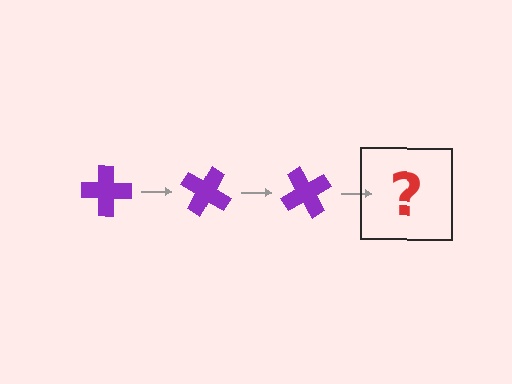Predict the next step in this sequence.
The next step is a purple cross rotated 90 degrees.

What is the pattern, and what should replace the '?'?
The pattern is that the cross rotates 30 degrees each step. The '?' should be a purple cross rotated 90 degrees.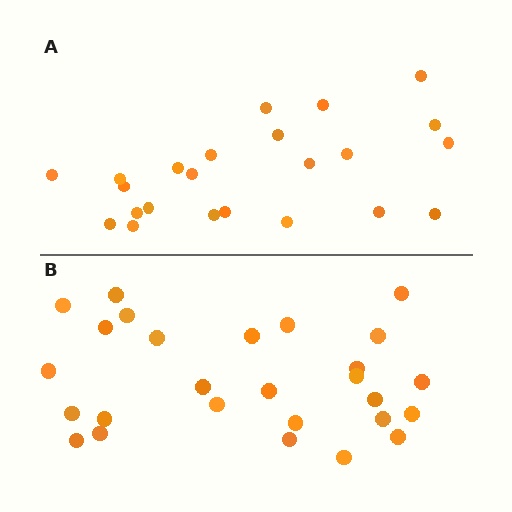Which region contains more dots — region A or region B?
Region B (the bottom region) has more dots.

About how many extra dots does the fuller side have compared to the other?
Region B has about 4 more dots than region A.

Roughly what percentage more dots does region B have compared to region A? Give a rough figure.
About 15% more.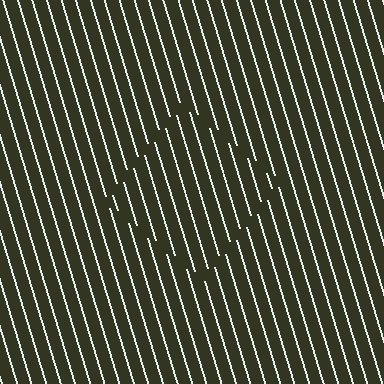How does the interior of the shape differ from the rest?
The interior of the shape contains the same grating, shifted by half a period — the contour is defined by the phase discontinuity where line-ends from the inner and outer gratings abut.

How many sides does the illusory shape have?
4 sides — the line-ends trace a square.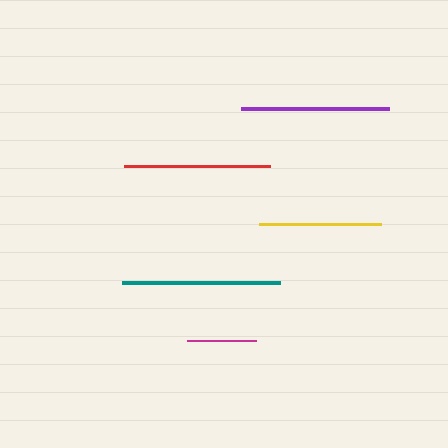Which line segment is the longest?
The teal line is the longest at approximately 158 pixels.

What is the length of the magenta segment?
The magenta segment is approximately 69 pixels long.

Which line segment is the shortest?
The magenta line is the shortest at approximately 69 pixels.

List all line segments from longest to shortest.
From longest to shortest: teal, purple, red, yellow, magenta.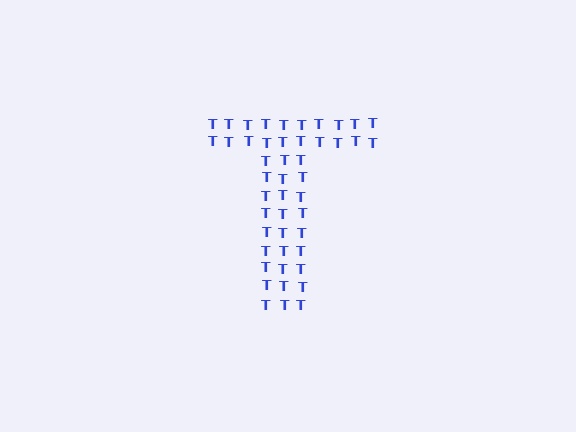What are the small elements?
The small elements are letter T's.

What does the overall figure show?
The overall figure shows the letter T.